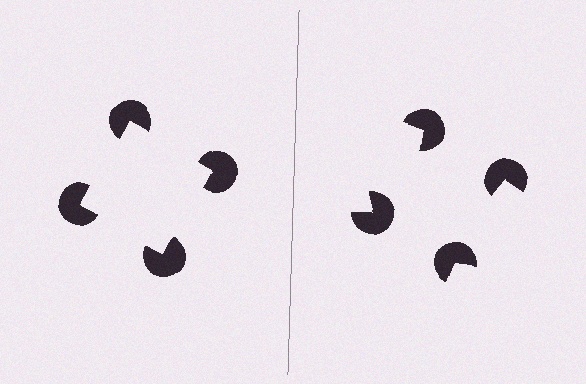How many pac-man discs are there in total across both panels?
8 — 4 on each side.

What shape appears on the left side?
An illusory square.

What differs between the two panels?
The pac-man discs are positioned identically on both sides; only the wedge orientations differ. On the left they align to a square; on the right they are misaligned.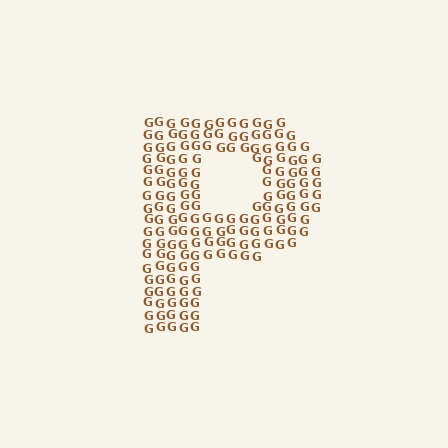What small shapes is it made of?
It is made of small letter G's.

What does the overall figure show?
The overall figure shows the letter P.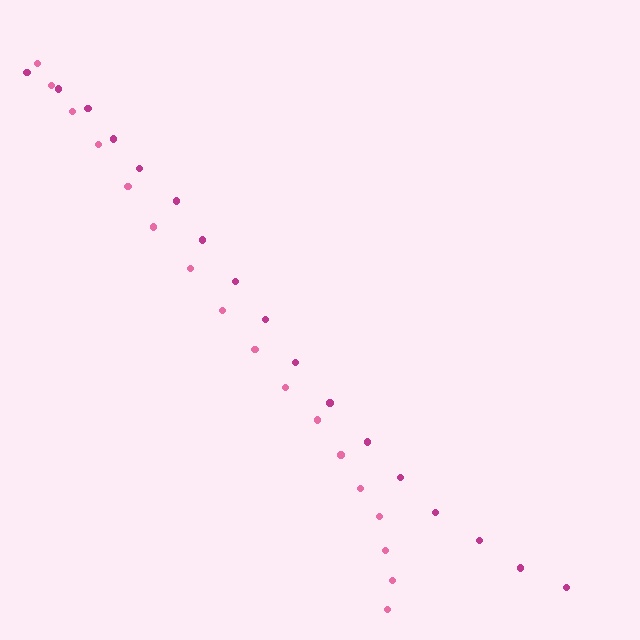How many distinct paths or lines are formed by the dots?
There are 2 distinct paths.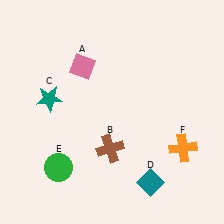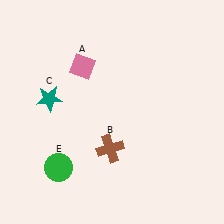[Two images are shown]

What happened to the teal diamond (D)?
The teal diamond (D) was removed in Image 2. It was in the bottom-right area of Image 1.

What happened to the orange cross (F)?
The orange cross (F) was removed in Image 2. It was in the bottom-right area of Image 1.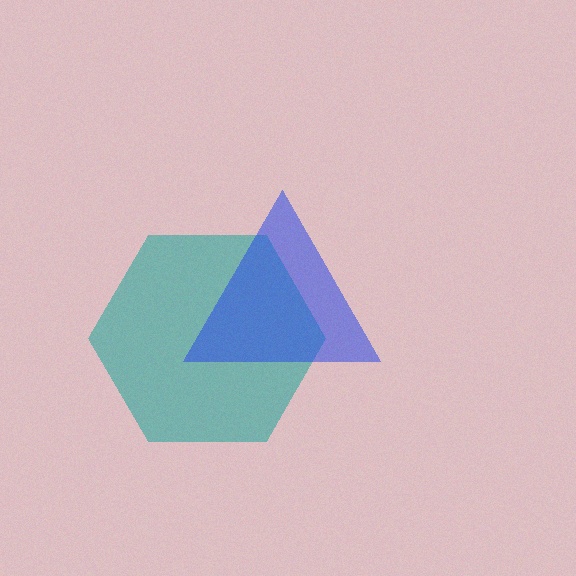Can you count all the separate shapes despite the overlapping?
Yes, there are 2 separate shapes.